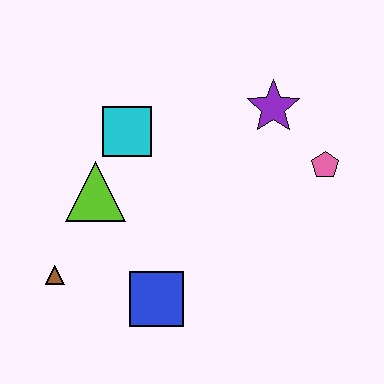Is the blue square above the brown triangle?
No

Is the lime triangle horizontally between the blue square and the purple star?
No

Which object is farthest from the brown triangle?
The pink pentagon is farthest from the brown triangle.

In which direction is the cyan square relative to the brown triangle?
The cyan square is above the brown triangle.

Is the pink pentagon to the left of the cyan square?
No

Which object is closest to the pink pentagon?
The purple star is closest to the pink pentagon.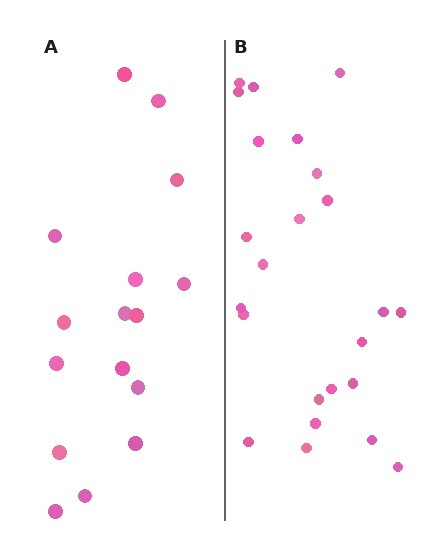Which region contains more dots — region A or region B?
Region B (the right region) has more dots.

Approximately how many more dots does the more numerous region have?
Region B has roughly 8 or so more dots than region A.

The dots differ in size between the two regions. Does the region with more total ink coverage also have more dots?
No. Region A has more total ink coverage because its dots are larger, but region B actually contains more individual dots. Total area can be misleading — the number of items is what matters here.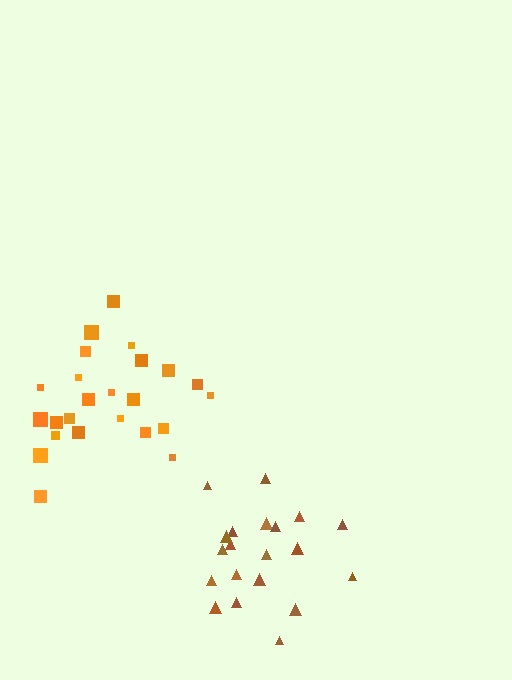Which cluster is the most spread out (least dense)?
Orange.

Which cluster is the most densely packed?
Brown.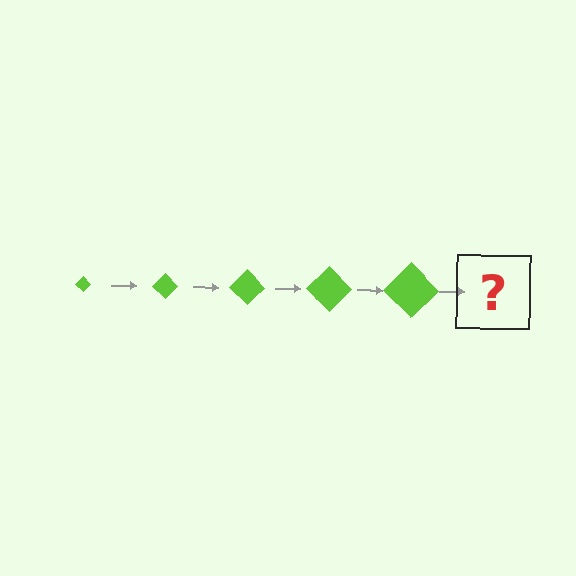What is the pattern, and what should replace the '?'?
The pattern is that the diamond gets progressively larger each step. The '?' should be a lime diamond, larger than the previous one.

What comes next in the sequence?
The next element should be a lime diamond, larger than the previous one.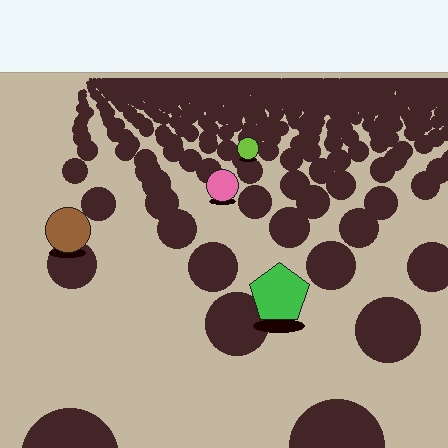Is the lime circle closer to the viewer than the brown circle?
No. The brown circle is closer — you can tell from the texture gradient: the ground texture is coarser near it.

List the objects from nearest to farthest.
From nearest to farthest: the green pentagon, the brown circle, the pink circle, the lime circle.